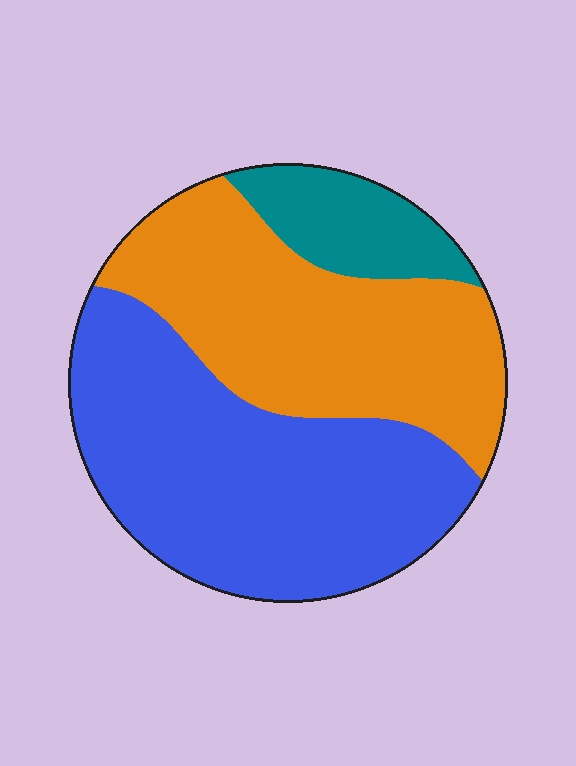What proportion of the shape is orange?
Orange covers around 40% of the shape.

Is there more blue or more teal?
Blue.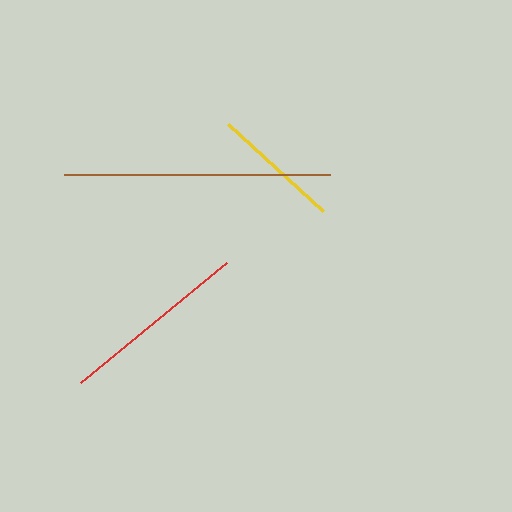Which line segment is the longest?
The brown line is the longest at approximately 266 pixels.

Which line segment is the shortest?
The yellow line is the shortest at approximately 129 pixels.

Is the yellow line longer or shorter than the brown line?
The brown line is longer than the yellow line.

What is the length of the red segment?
The red segment is approximately 188 pixels long.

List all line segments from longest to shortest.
From longest to shortest: brown, red, yellow.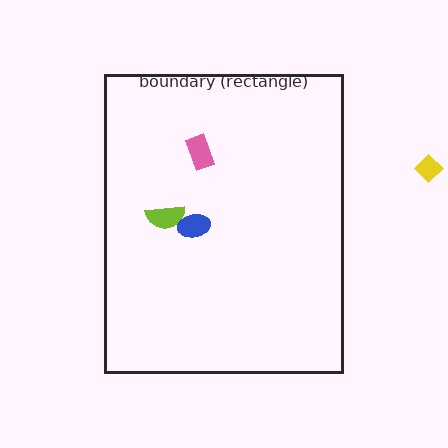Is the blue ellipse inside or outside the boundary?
Inside.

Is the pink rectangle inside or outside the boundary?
Inside.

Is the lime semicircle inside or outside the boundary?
Inside.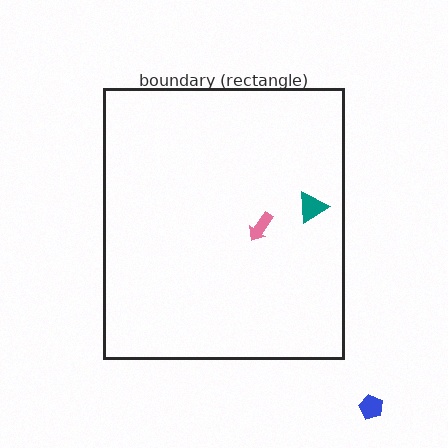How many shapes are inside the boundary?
2 inside, 1 outside.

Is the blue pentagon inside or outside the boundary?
Outside.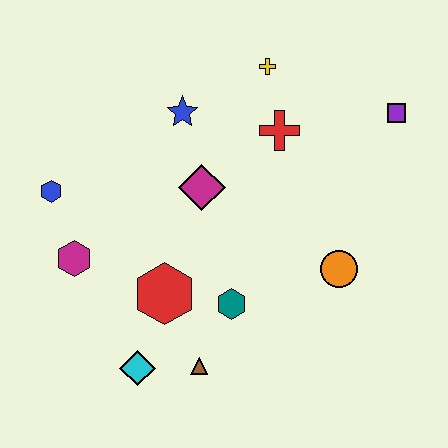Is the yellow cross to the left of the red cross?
Yes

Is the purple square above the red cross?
Yes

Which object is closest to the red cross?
The yellow cross is closest to the red cross.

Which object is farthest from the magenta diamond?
The purple square is farthest from the magenta diamond.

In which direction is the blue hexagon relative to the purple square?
The blue hexagon is to the left of the purple square.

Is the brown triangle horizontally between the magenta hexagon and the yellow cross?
Yes